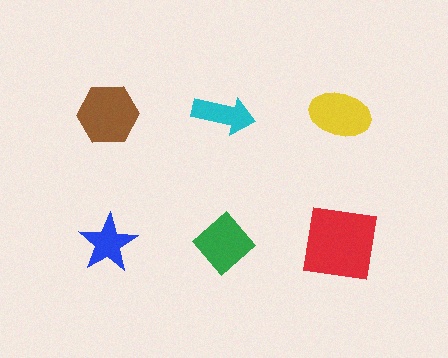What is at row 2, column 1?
A blue star.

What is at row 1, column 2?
A cyan arrow.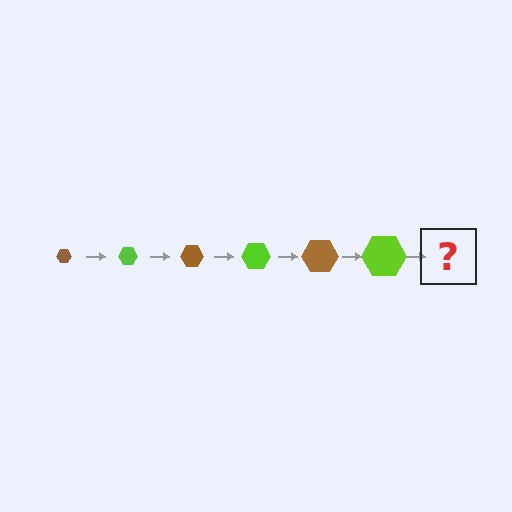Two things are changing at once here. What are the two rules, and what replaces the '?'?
The two rules are that the hexagon grows larger each step and the color cycles through brown and lime. The '?' should be a brown hexagon, larger than the previous one.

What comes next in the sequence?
The next element should be a brown hexagon, larger than the previous one.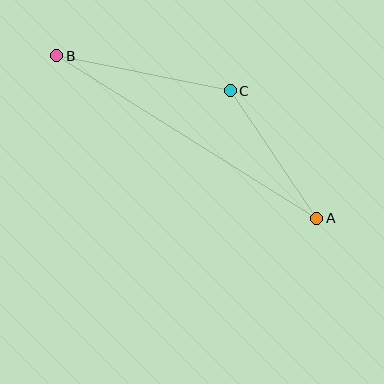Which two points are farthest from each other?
Points A and B are farthest from each other.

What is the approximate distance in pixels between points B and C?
The distance between B and C is approximately 177 pixels.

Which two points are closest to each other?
Points A and C are closest to each other.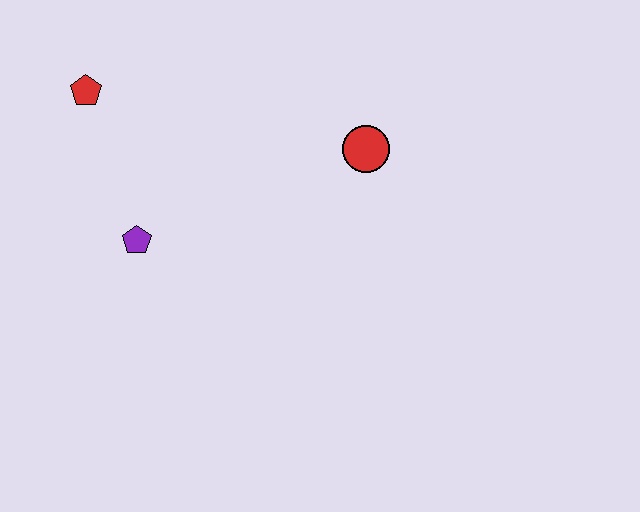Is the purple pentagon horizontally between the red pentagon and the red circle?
Yes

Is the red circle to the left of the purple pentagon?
No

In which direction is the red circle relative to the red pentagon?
The red circle is to the right of the red pentagon.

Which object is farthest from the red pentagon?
The red circle is farthest from the red pentagon.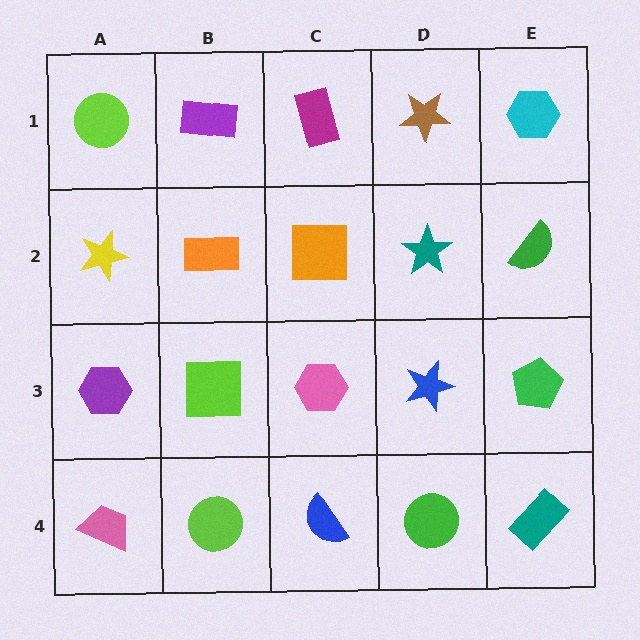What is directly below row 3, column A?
A pink trapezoid.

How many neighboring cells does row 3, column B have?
4.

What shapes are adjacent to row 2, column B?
A purple rectangle (row 1, column B), a lime square (row 3, column B), a yellow star (row 2, column A), an orange square (row 2, column C).